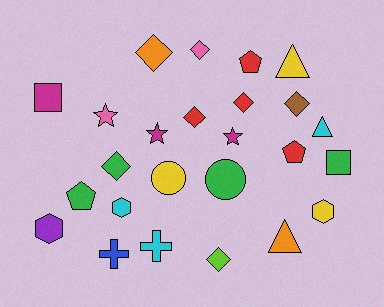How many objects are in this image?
There are 25 objects.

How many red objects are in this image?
There are 4 red objects.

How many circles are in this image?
There are 2 circles.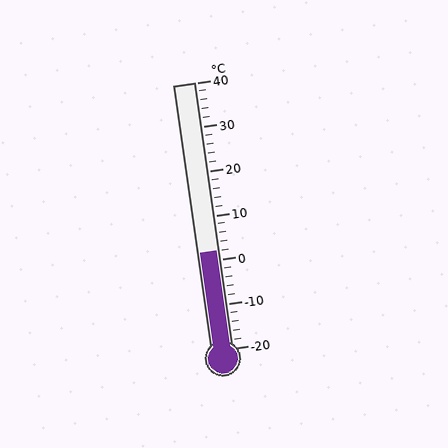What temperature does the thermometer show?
The thermometer shows approximately 2°C.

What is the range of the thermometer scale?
The thermometer scale ranges from -20°C to 40°C.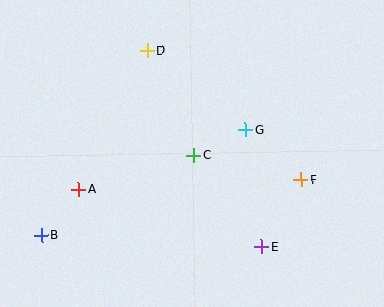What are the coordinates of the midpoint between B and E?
The midpoint between B and E is at (151, 241).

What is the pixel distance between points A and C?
The distance between A and C is 121 pixels.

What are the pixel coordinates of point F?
Point F is at (301, 180).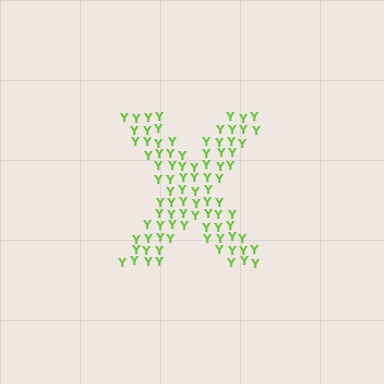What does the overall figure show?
The overall figure shows the letter X.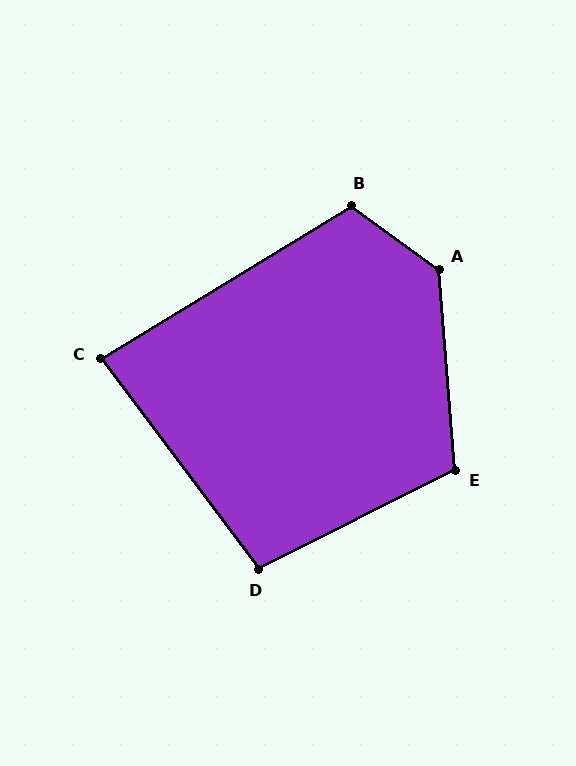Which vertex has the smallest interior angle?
C, at approximately 85 degrees.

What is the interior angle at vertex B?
Approximately 112 degrees (obtuse).